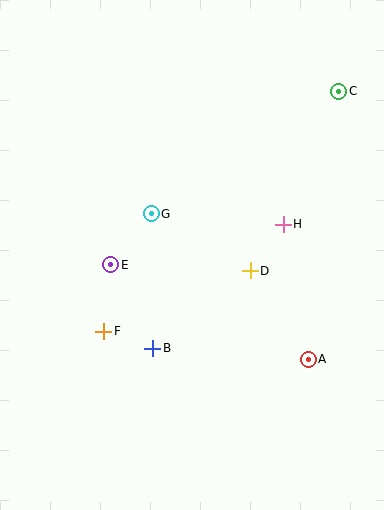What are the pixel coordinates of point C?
Point C is at (339, 91).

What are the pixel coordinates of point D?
Point D is at (250, 271).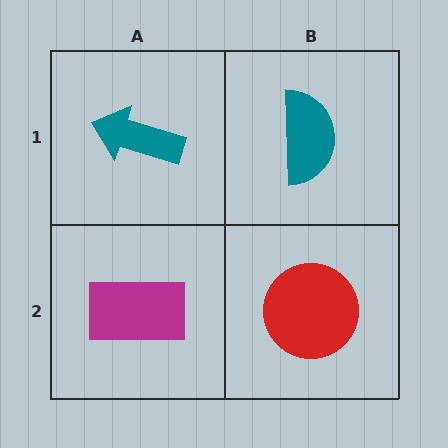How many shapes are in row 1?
2 shapes.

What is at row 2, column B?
A red circle.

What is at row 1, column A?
A teal arrow.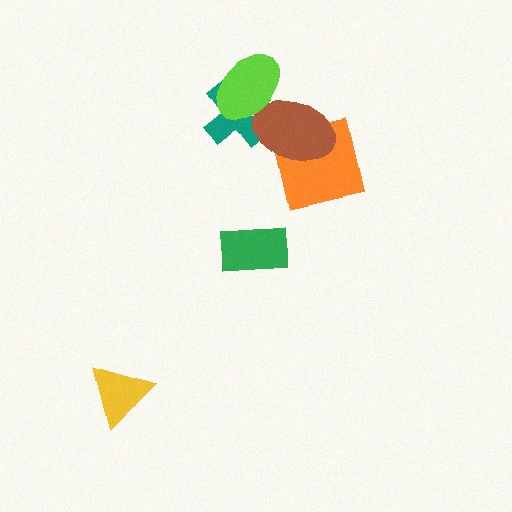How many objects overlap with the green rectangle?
0 objects overlap with the green rectangle.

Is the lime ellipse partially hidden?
No, no other shape covers it.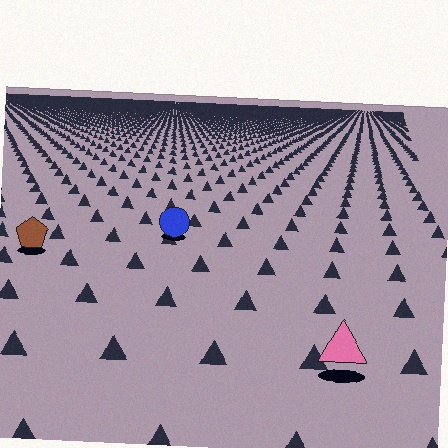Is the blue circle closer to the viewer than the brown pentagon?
No. The brown pentagon is closer — you can tell from the texture gradient: the ground texture is coarser near it.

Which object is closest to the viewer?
The pink triangle is closest. The texture marks near it are larger and more spread out.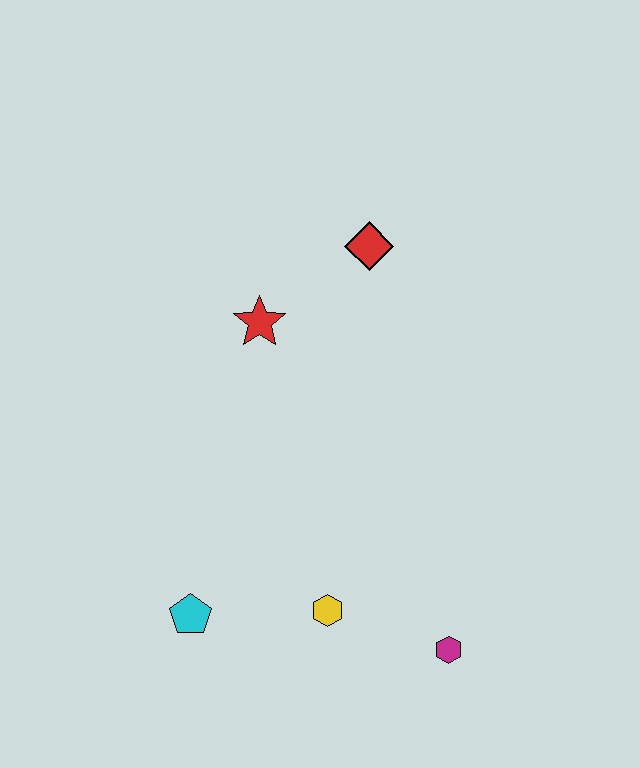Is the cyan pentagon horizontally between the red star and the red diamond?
No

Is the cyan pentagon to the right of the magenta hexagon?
No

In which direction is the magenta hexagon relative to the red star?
The magenta hexagon is below the red star.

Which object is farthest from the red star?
The magenta hexagon is farthest from the red star.